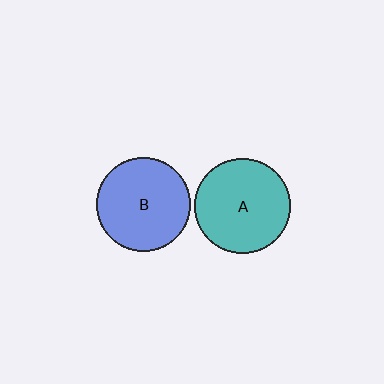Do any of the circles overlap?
No, none of the circles overlap.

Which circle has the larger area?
Circle A (teal).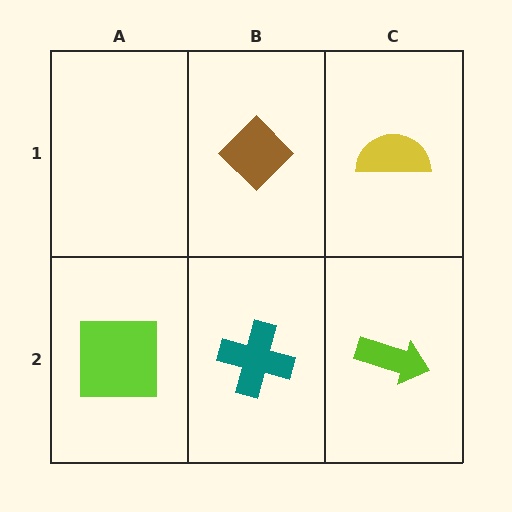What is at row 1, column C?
A yellow semicircle.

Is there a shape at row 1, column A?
No, that cell is empty.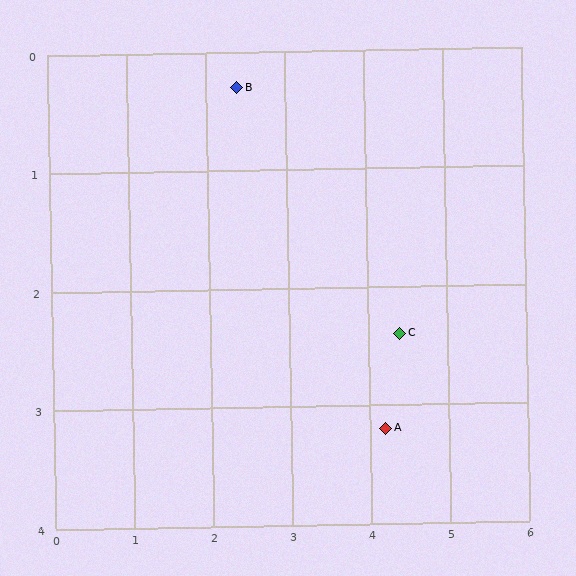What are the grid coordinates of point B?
Point B is at approximately (2.4, 0.3).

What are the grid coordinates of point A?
Point A is at approximately (4.2, 3.2).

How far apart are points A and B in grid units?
Points A and B are about 3.4 grid units apart.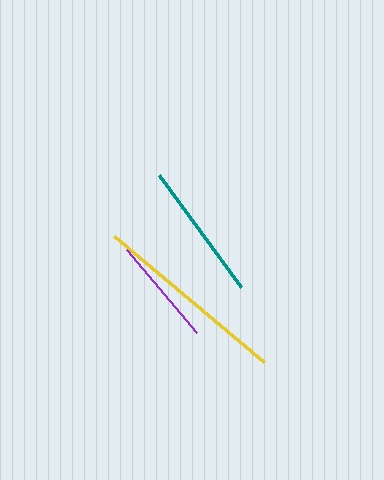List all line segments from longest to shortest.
From longest to shortest: yellow, teal, purple.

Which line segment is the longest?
The yellow line is the longest at approximately 196 pixels.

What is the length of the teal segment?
The teal segment is approximately 138 pixels long.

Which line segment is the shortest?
The purple line is the shortest at approximately 108 pixels.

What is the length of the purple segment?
The purple segment is approximately 108 pixels long.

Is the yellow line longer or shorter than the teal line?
The yellow line is longer than the teal line.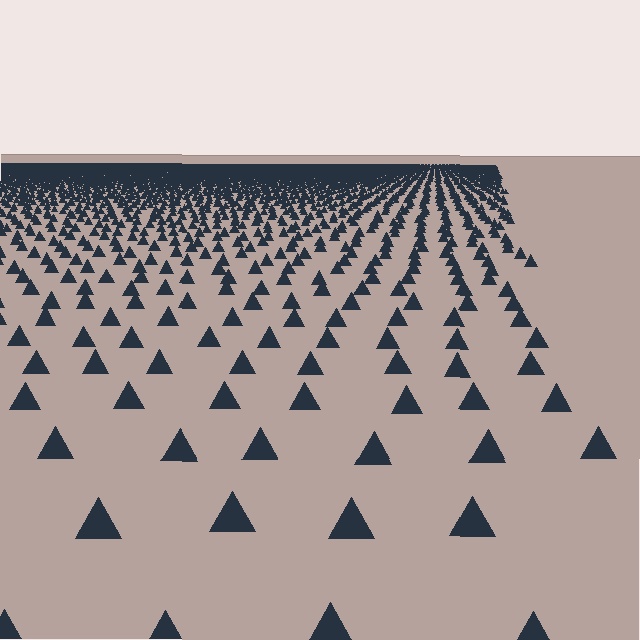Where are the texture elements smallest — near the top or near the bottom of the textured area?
Near the top.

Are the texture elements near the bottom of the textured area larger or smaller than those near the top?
Larger. Near the bottom, elements are closer to the viewer and appear at a bigger on-screen size.